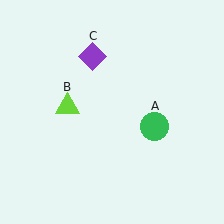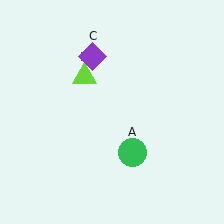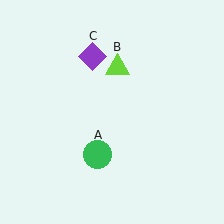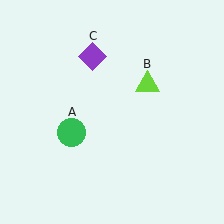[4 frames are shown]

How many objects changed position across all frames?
2 objects changed position: green circle (object A), lime triangle (object B).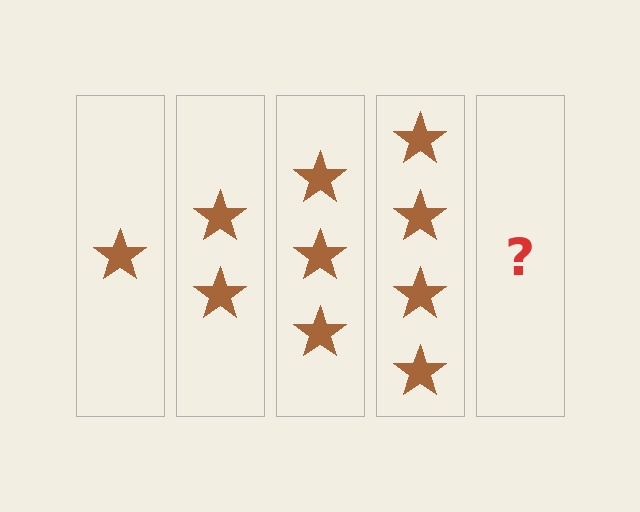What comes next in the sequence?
The next element should be 5 stars.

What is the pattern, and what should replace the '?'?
The pattern is that each step adds one more star. The '?' should be 5 stars.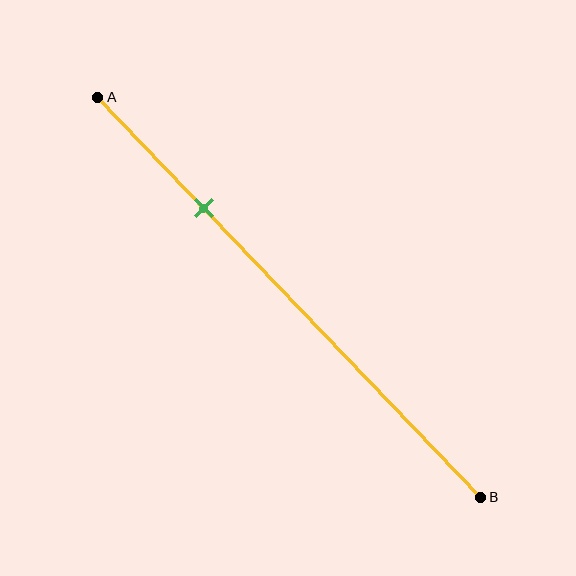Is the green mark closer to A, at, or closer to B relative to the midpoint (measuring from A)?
The green mark is closer to point A than the midpoint of segment AB.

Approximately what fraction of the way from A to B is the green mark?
The green mark is approximately 30% of the way from A to B.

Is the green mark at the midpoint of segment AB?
No, the mark is at about 30% from A, not at the 50% midpoint.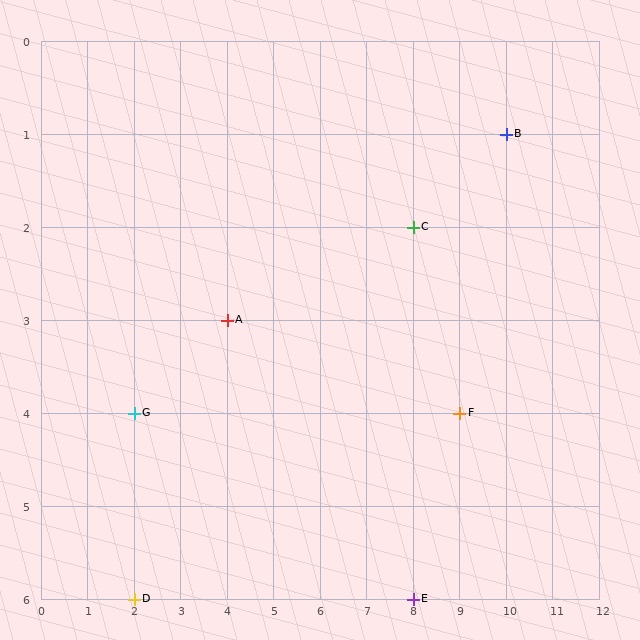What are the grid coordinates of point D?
Point D is at grid coordinates (2, 6).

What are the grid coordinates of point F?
Point F is at grid coordinates (9, 4).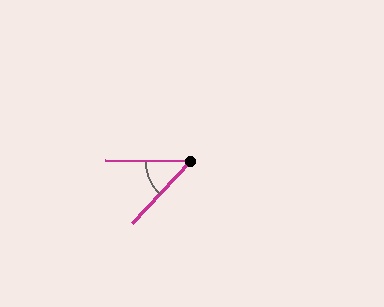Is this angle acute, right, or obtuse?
It is acute.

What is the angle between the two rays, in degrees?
Approximately 47 degrees.